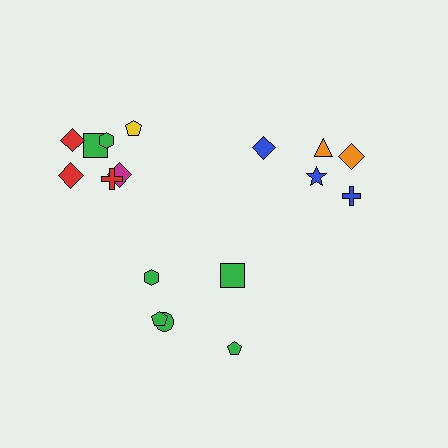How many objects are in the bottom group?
There are 5 objects.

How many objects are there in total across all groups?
There are 18 objects.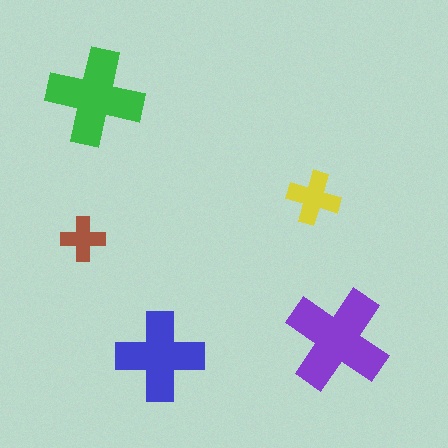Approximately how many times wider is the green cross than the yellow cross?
About 2 times wider.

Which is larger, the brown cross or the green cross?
The green one.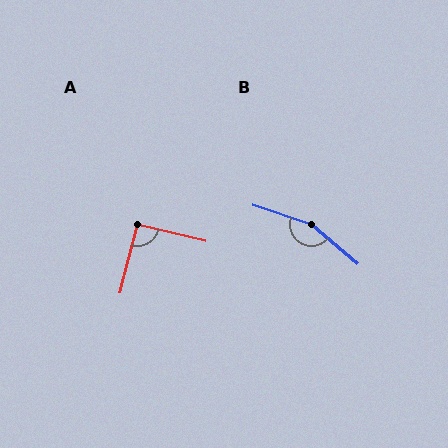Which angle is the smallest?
A, at approximately 91 degrees.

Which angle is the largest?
B, at approximately 158 degrees.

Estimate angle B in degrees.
Approximately 158 degrees.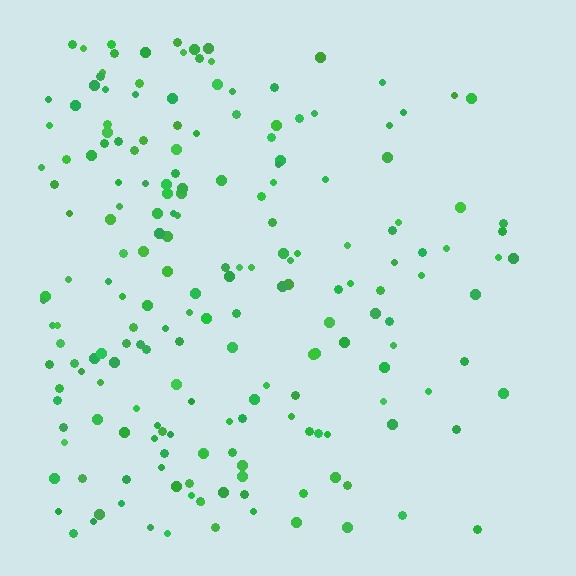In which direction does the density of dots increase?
From right to left, with the left side densest.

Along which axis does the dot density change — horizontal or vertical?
Horizontal.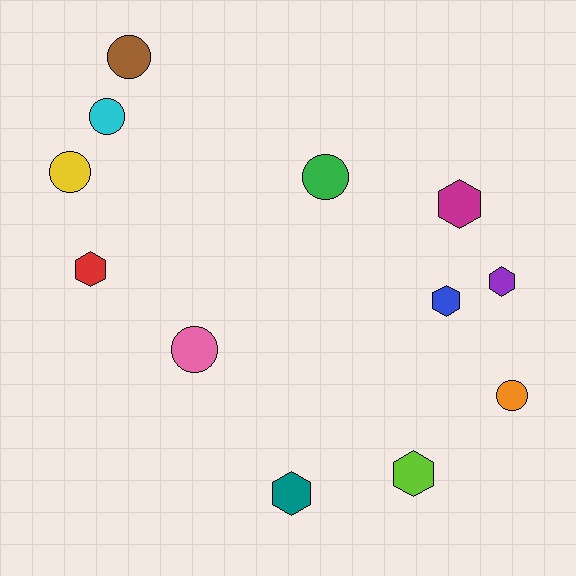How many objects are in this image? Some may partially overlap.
There are 12 objects.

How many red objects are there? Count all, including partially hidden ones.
There is 1 red object.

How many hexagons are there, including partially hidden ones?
There are 6 hexagons.